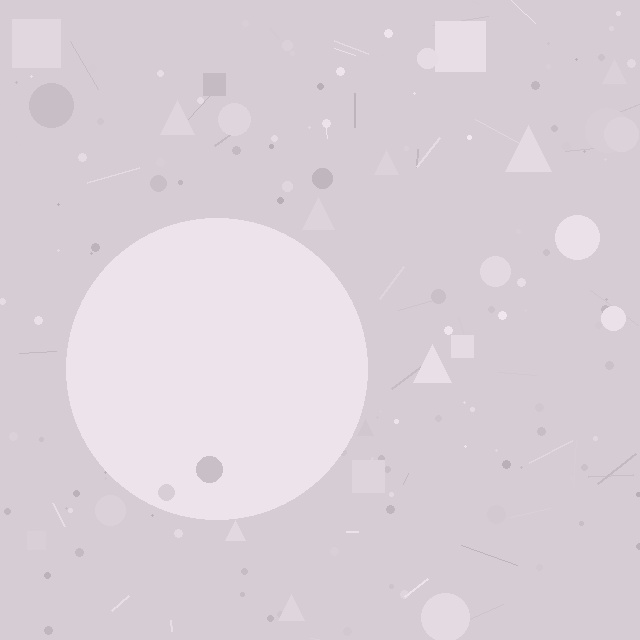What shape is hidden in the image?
A circle is hidden in the image.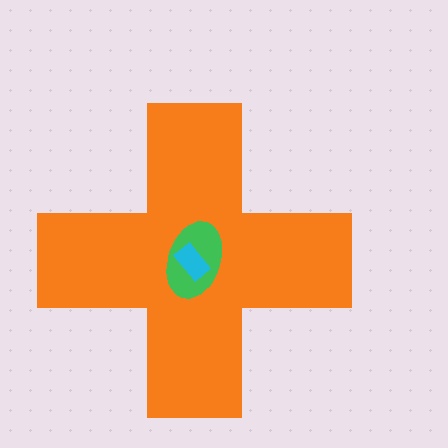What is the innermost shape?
The cyan rectangle.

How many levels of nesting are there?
3.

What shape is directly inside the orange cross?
The green ellipse.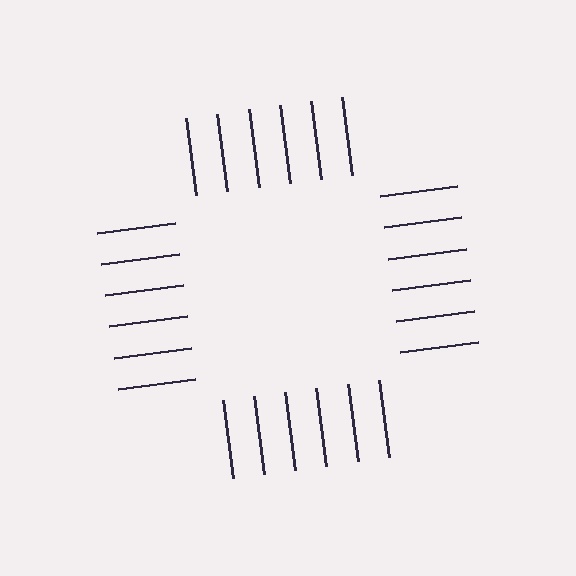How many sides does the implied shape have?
4 sides — the line-ends trace a square.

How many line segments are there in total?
24 — 6 along each of the 4 edges.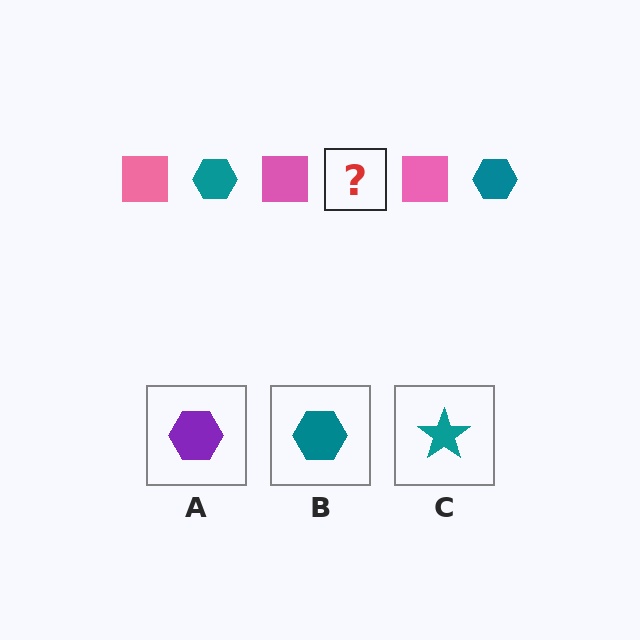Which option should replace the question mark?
Option B.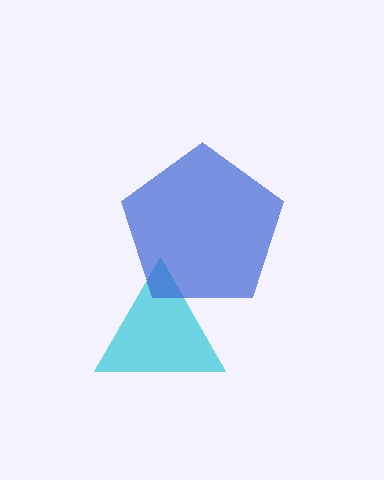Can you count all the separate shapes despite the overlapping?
Yes, there are 2 separate shapes.